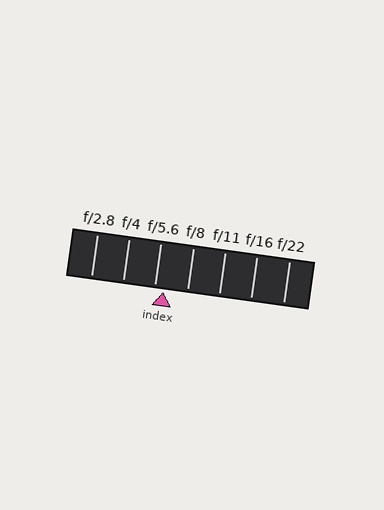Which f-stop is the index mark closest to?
The index mark is closest to f/5.6.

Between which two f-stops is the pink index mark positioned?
The index mark is between f/5.6 and f/8.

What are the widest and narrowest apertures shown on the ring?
The widest aperture shown is f/2.8 and the narrowest is f/22.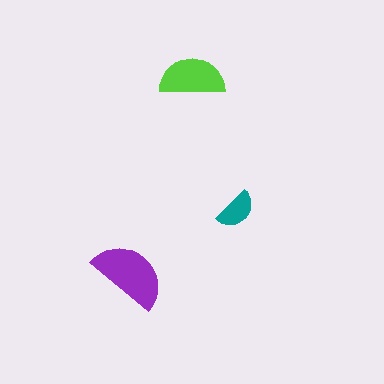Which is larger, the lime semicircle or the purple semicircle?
The purple one.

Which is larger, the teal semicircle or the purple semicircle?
The purple one.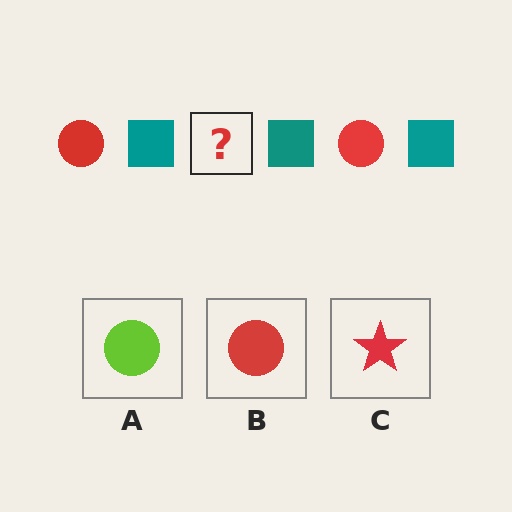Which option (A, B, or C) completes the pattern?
B.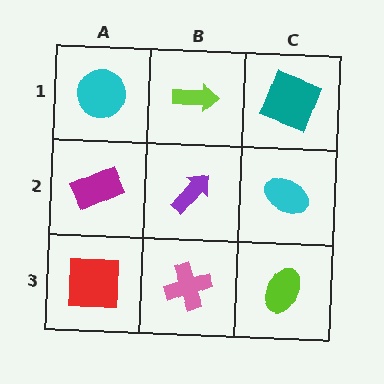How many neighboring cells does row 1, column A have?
2.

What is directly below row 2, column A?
A red square.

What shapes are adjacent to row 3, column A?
A magenta rectangle (row 2, column A), a pink cross (row 3, column B).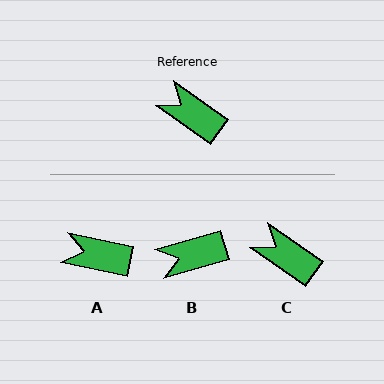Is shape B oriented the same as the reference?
No, it is off by about 52 degrees.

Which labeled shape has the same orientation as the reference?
C.